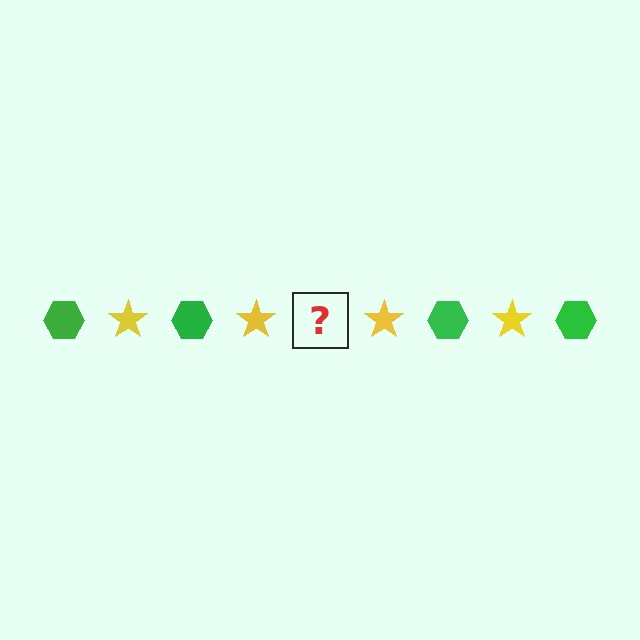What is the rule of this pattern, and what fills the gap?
The rule is that the pattern alternates between green hexagon and yellow star. The gap should be filled with a green hexagon.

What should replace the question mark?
The question mark should be replaced with a green hexagon.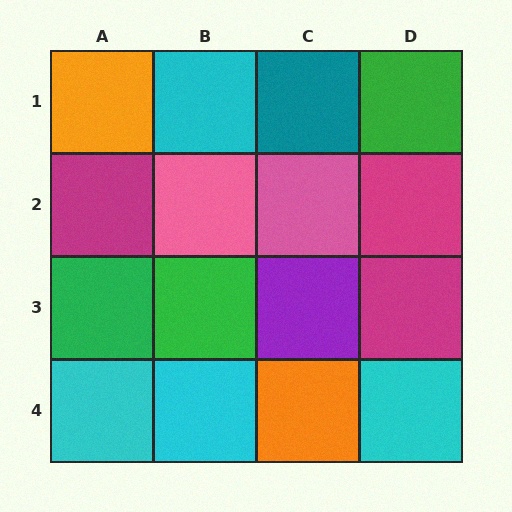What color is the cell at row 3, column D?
Magenta.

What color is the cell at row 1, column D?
Green.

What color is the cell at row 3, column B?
Green.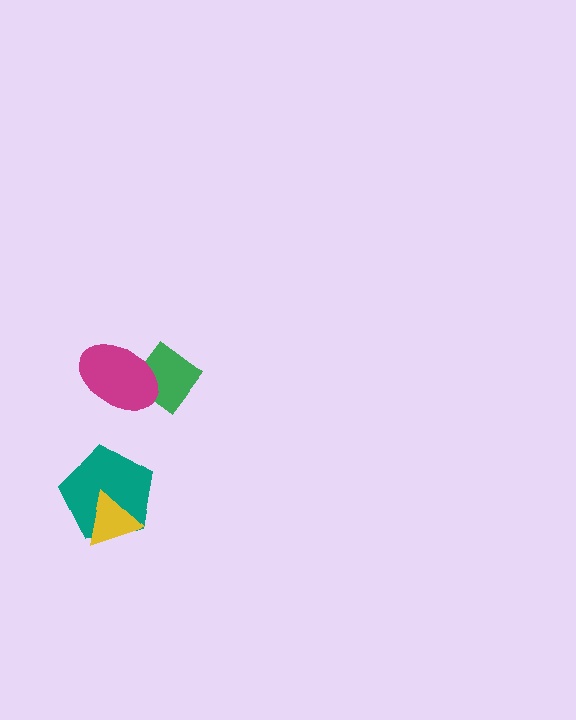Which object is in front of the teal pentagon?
The yellow triangle is in front of the teal pentagon.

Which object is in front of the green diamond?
The magenta ellipse is in front of the green diamond.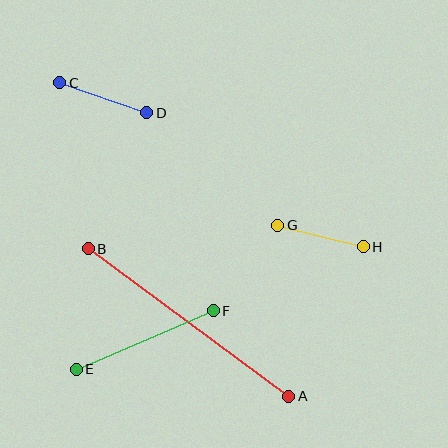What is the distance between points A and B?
The distance is approximately 248 pixels.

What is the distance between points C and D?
The distance is approximately 92 pixels.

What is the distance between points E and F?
The distance is approximately 149 pixels.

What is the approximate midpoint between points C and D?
The midpoint is at approximately (103, 98) pixels.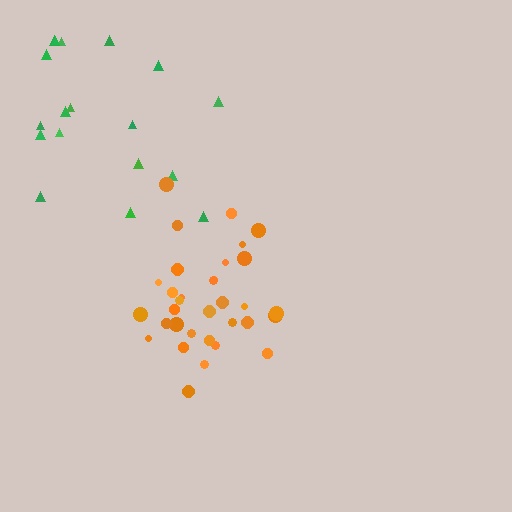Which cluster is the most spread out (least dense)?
Green.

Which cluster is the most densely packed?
Orange.